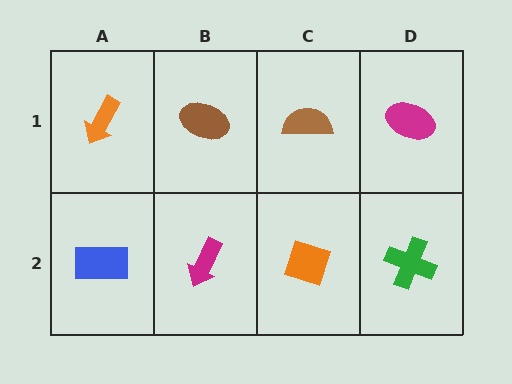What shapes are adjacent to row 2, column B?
A brown ellipse (row 1, column B), a blue rectangle (row 2, column A), an orange diamond (row 2, column C).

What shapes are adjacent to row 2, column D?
A magenta ellipse (row 1, column D), an orange diamond (row 2, column C).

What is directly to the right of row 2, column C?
A green cross.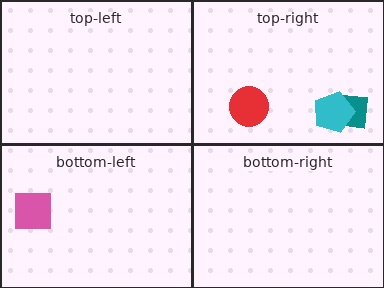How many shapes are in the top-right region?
3.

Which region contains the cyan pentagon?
The top-right region.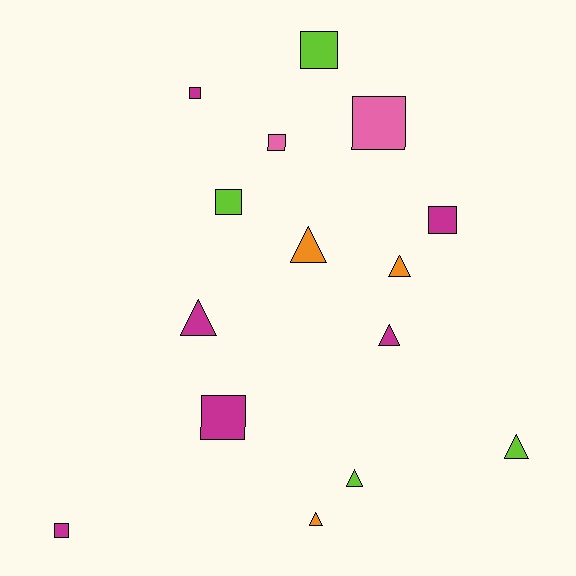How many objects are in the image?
There are 15 objects.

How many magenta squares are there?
There are 4 magenta squares.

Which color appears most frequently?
Magenta, with 6 objects.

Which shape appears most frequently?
Square, with 8 objects.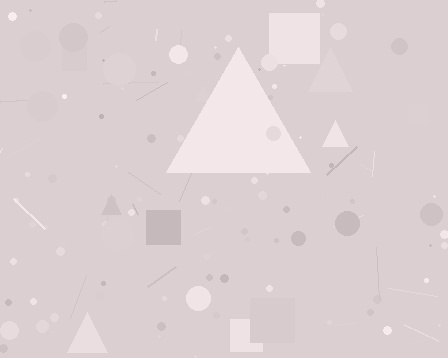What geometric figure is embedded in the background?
A triangle is embedded in the background.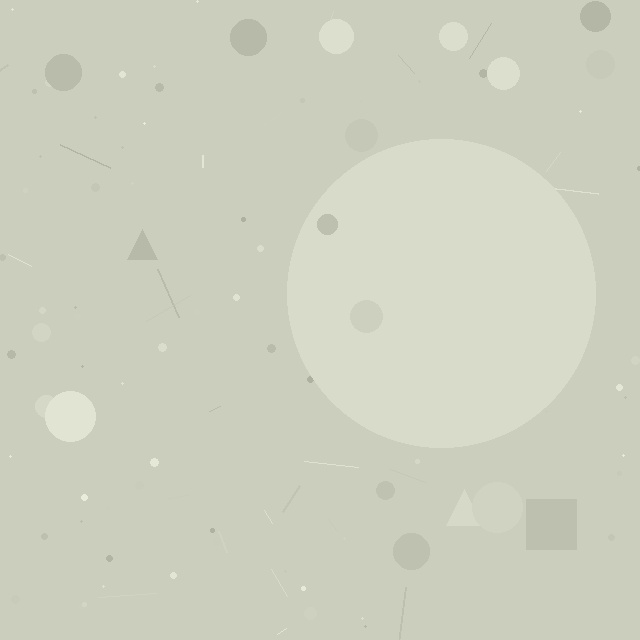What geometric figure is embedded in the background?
A circle is embedded in the background.